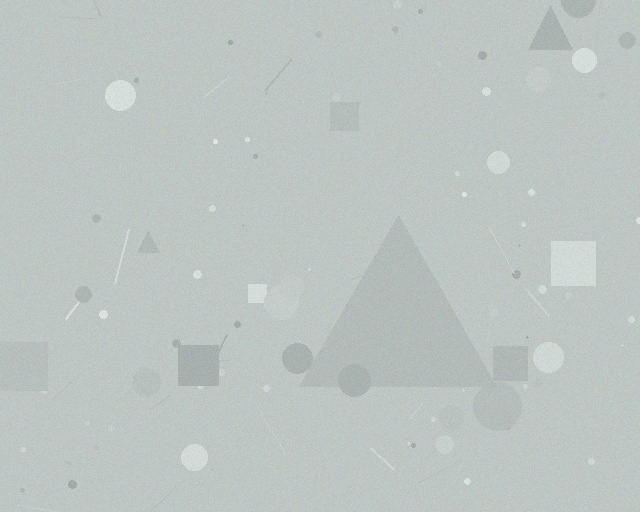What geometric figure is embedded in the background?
A triangle is embedded in the background.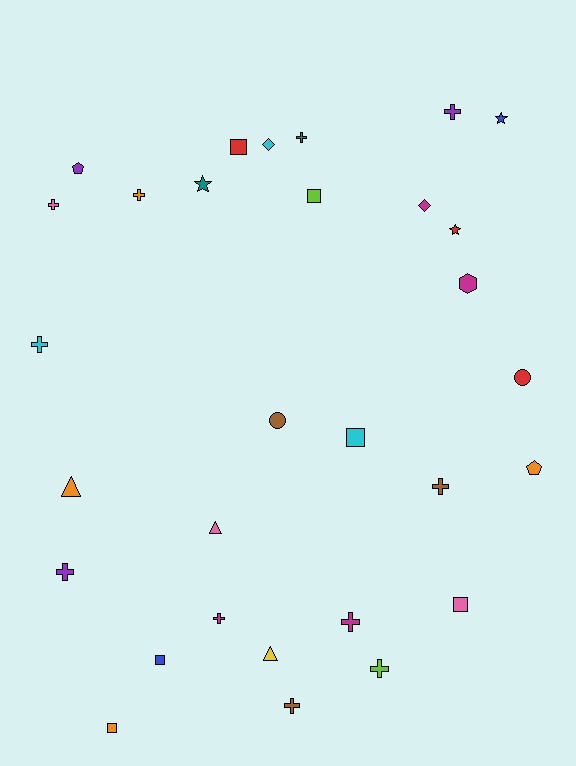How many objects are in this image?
There are 30 objects.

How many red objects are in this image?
There are 3 red objects.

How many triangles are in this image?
There are 3 triangles.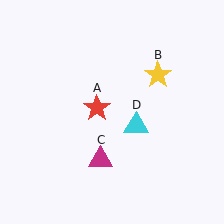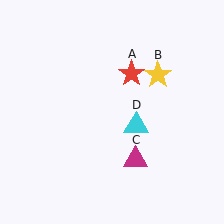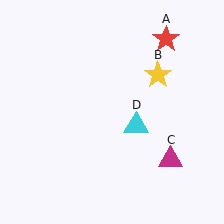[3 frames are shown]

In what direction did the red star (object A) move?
The red star (object A) moved up and to the right.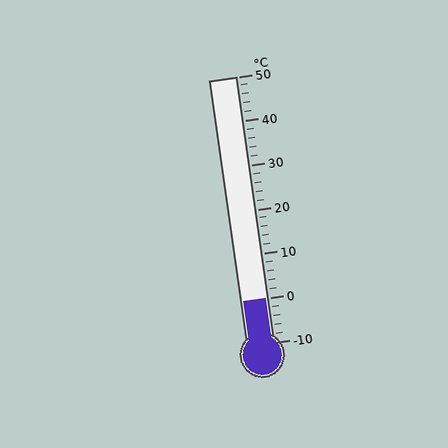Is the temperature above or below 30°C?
The temperature is below 30°C.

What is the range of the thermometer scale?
The thermometer scale ranges from -10°C to 50°C.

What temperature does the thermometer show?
The thermometer shows approximately 0°C.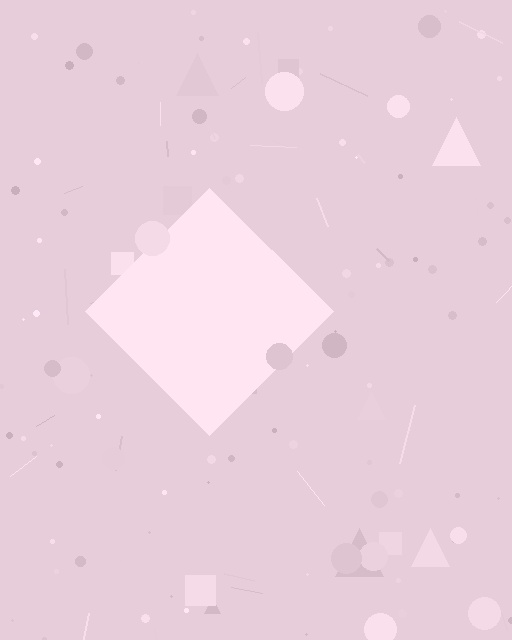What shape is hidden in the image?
A diamond is hidden in the image.